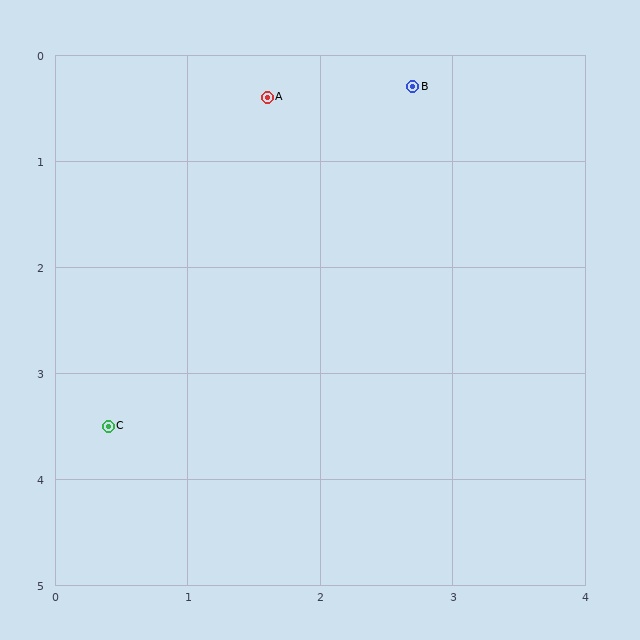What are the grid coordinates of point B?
Point B is at approximately (2.7, 0.3).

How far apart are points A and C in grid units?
Points A and C are about 3.3 grid units apart.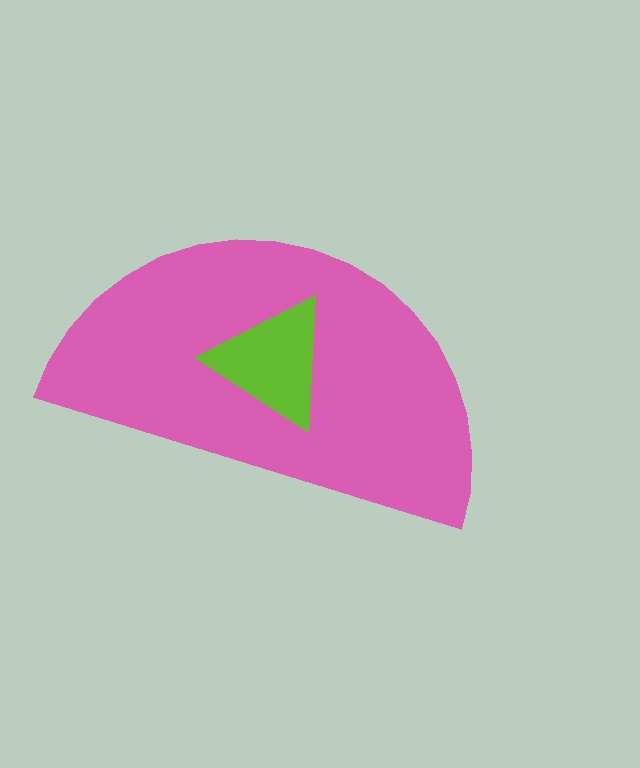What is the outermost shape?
The pink semicircle.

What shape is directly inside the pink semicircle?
The lime triangle.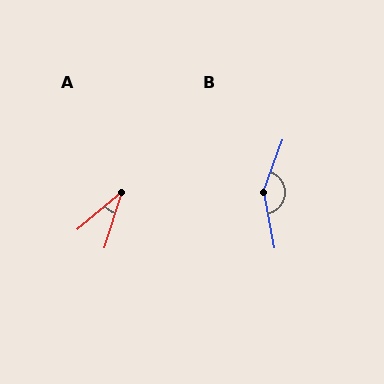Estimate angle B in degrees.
Approximately 148 degrees.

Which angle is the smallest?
A, at approximately 32 degrees.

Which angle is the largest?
B, at approximately 148 degrees.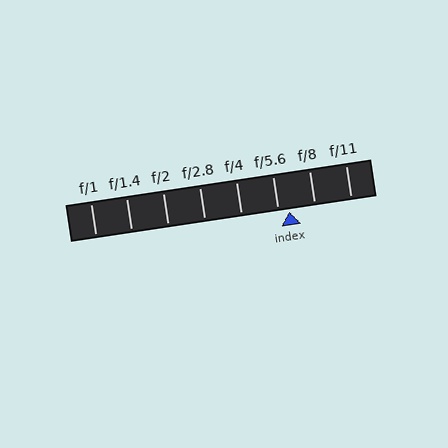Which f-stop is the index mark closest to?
The index mark is closest to f/5.6.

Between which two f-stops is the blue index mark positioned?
The index mark is between f/5.6 and f/8.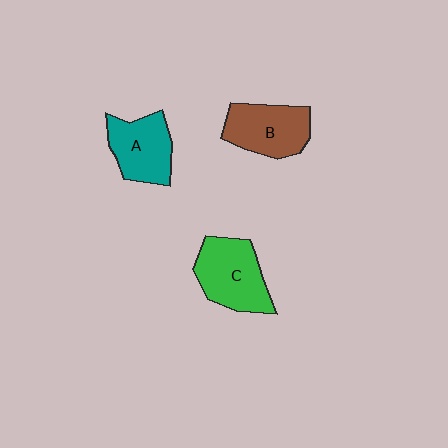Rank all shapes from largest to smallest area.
From largest to smallest: C (green), B (brown), A (teal).